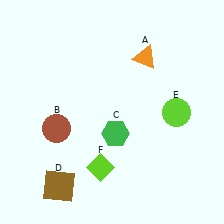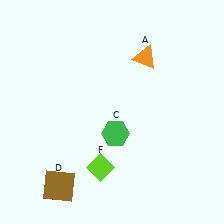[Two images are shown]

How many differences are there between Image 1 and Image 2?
There are 2 differences between the two images.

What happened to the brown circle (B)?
The brown circle (B) was removed in Image 2. It was in the bottom-left area of Image 1.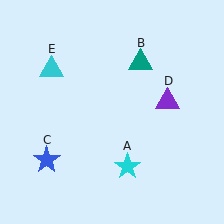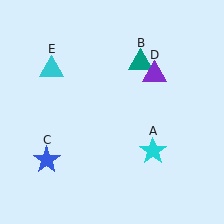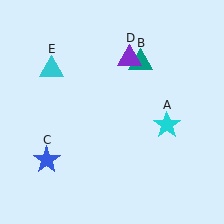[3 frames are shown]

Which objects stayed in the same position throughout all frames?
Teal triangle (object B) and blue star (object C) and cyan triangle (object E) remained stationary.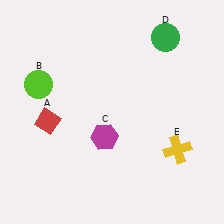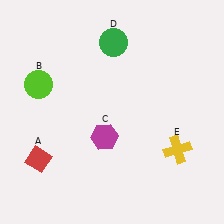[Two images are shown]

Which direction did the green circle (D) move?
The green circle (D) moved left.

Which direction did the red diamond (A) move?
The red diamond (A) moved down.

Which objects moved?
The objects that moved are: the red diamond (A), the green circle (D).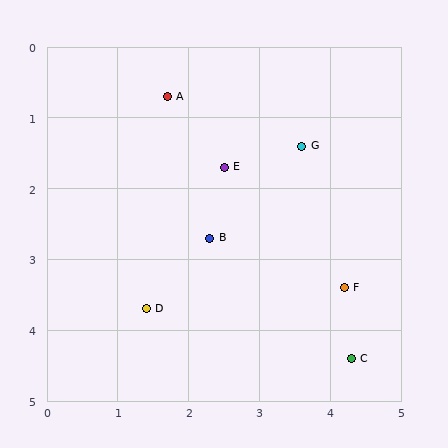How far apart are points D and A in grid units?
Points D and A are about 3.0 grid units apart.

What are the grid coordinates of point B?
Point B is at approximately (2.3, 2.7).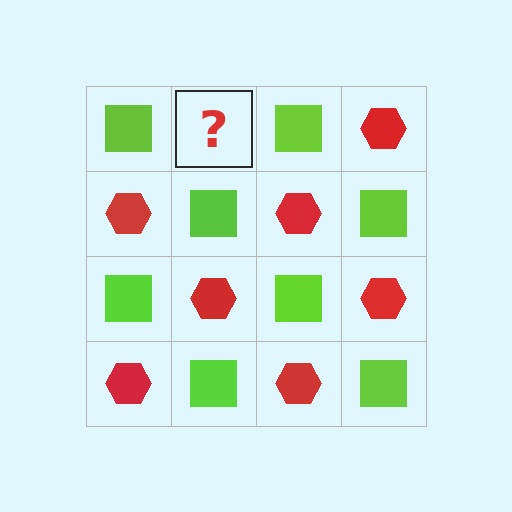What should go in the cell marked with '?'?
The missing cell should contain a red hexagon.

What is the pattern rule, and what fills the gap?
The rule is that it alternates lime square and red hexagon in a checkerboard pattern. The gap should be filled with a red hexagon.